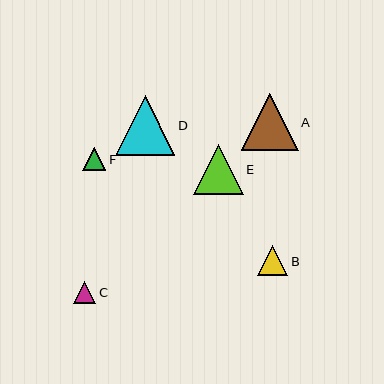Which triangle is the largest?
Triangle D is the largest with a size of approximately 60 pixels.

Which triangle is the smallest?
Triangle C is the smallest with a size of approximately 22 pixels.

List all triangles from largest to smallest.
From largest to smallest: D, A, E, B, F, C.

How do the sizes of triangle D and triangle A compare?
Triangle D and triangle A are approximately the same size.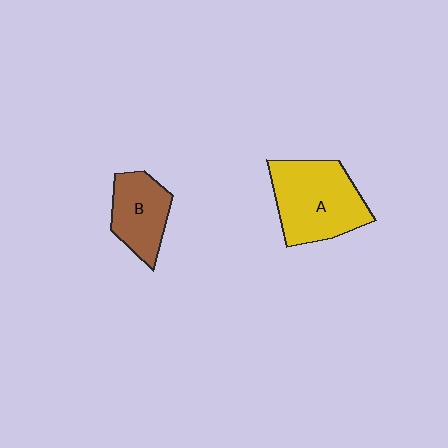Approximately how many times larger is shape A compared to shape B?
Approximately 1.6 times.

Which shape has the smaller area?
Shape B (brown).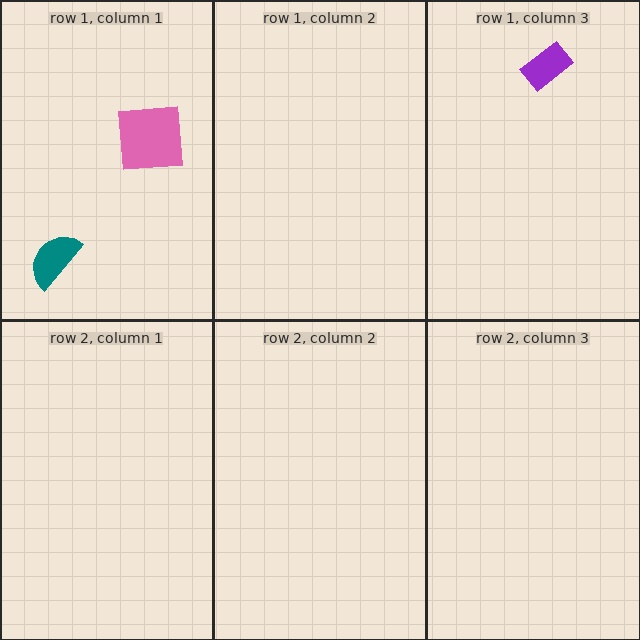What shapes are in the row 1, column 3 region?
The purple rectangle.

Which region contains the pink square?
The row 1, column 1 region.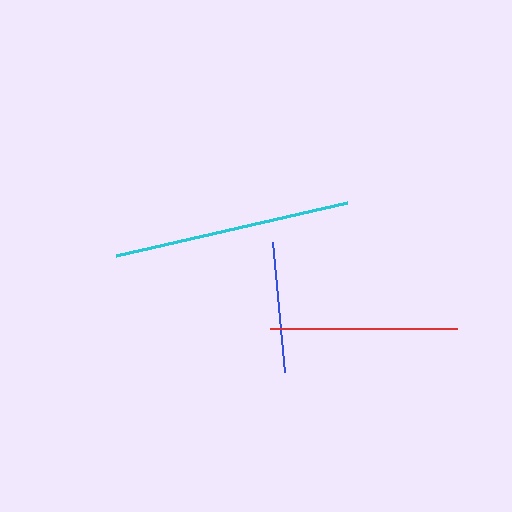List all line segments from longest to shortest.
From longest to shortest: cyan, red, blue.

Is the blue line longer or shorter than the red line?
The red line is longer than the blue line.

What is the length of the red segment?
The red segment is approximately 187 pixels long.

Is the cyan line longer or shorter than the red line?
The cyan line is longer than the red line.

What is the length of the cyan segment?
The cyan segment is approximately 237 pixels long.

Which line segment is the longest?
The cyan line is the longest at approximately 237 pixels.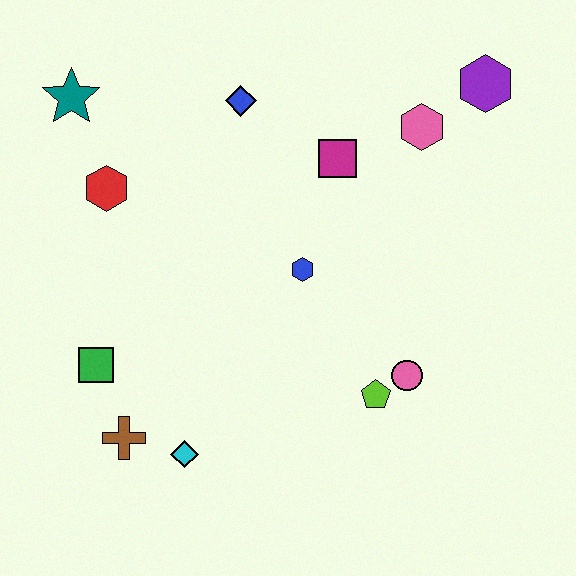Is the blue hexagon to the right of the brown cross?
Yes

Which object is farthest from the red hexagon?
The purple hexagon is farthest from the red hexagon.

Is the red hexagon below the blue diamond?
Yes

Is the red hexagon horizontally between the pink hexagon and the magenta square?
No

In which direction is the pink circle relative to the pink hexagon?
The pink circle is below the pink hexagon.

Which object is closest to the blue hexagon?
The magenta square is closest to the blue hexagon.